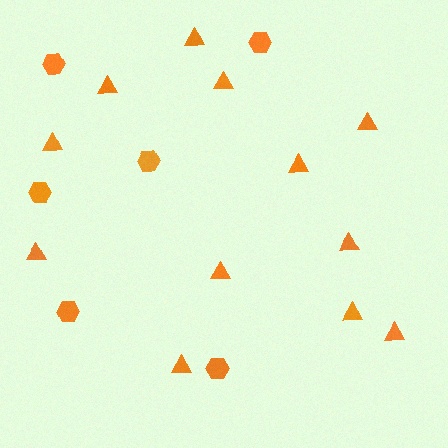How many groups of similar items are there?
There are 2 groups: one group of triangles (12) and one group of hexagons (6).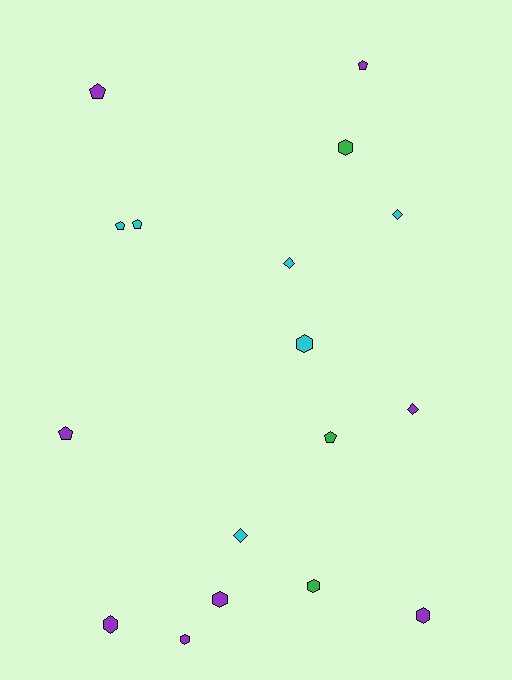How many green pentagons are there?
There is 1 green pentagon.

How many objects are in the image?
There are 17 objects.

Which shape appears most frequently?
Hexagon, with 7 objects.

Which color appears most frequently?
Purple, with 8 objects.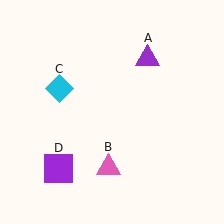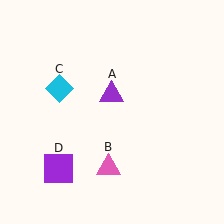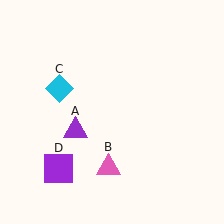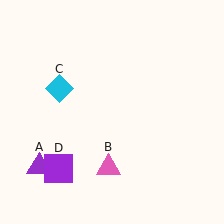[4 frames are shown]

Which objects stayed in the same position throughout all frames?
Pink triangle (object B) and cyan diamond (object C) and purple square (object D) remained stationary.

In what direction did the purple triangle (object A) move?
The purple triangle (object A) moved down and to the left.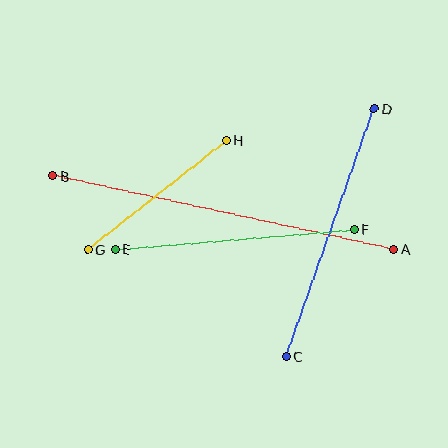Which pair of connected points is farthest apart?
Points A and B are farthest apart.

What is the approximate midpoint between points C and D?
The midpoint is at approximately (330, 232) pixels.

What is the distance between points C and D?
The distance is approximately 263 pixels.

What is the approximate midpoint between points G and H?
The midpoint is at approximately (157, 195) pixels.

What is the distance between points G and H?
The distance is approximately 176 pixels.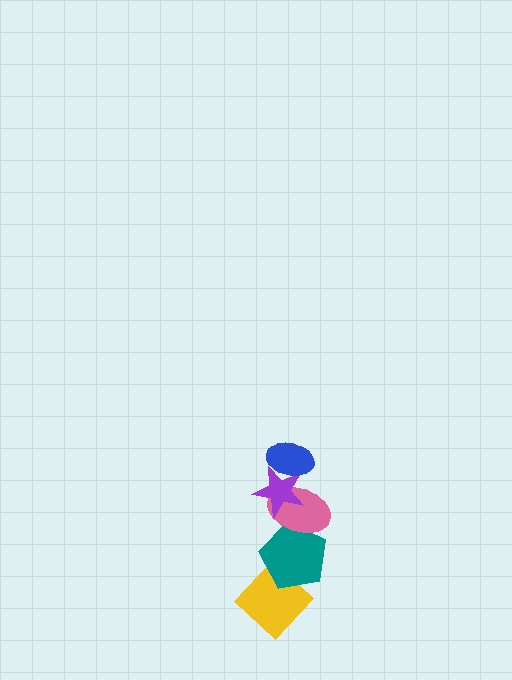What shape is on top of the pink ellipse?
The purple star is on top of the pink ellipse.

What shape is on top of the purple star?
The blue ellipse is on top of the purple star.